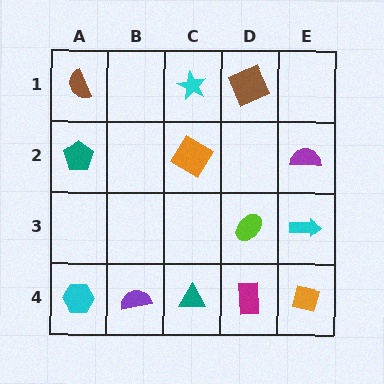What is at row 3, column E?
A cyan arrow.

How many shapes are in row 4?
5 shapes.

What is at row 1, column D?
A brown square.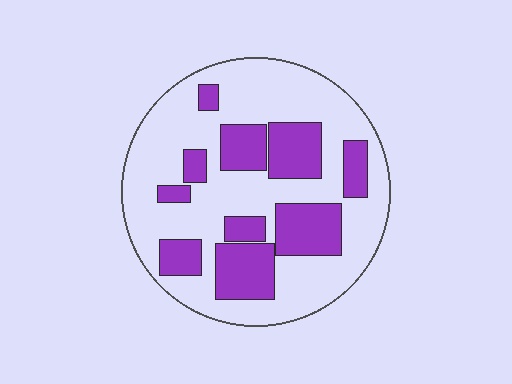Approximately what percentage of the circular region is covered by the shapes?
Approximately 30%.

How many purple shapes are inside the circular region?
10.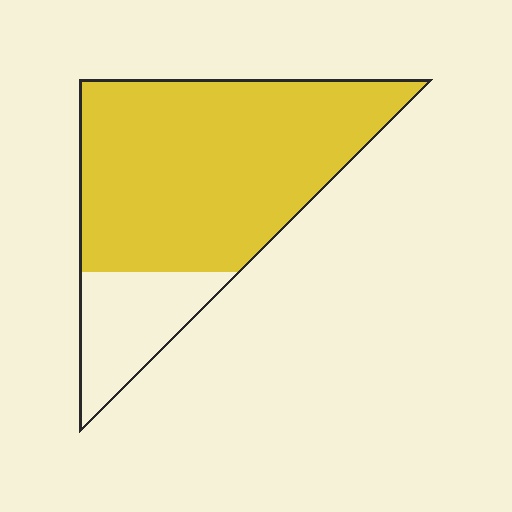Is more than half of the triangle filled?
Yes.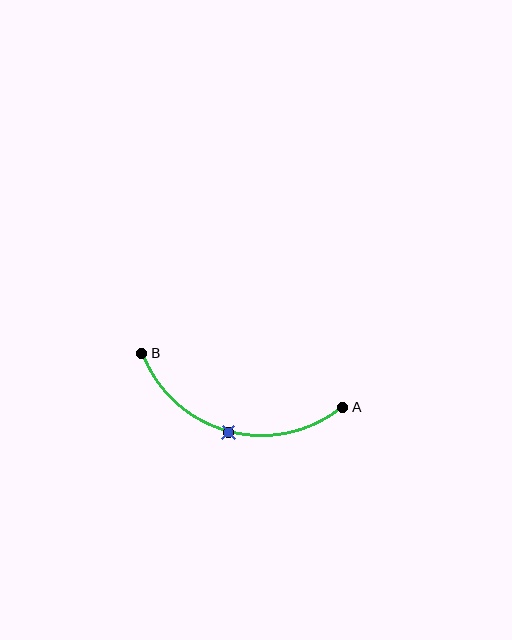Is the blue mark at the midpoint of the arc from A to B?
Yes. The blue mark lies on the arc at equal arc-length from both A and B — it is the arc midpoint.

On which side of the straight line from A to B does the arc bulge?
The arc bulges below the straight line connecting A and B.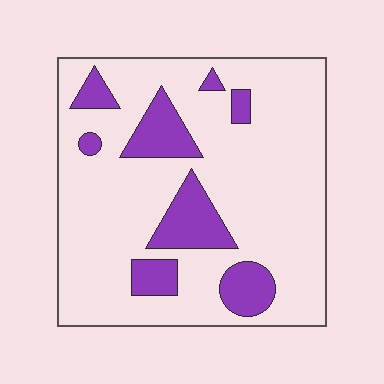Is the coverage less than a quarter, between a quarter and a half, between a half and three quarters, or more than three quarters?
Less than a quarter.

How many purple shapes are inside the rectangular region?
8.